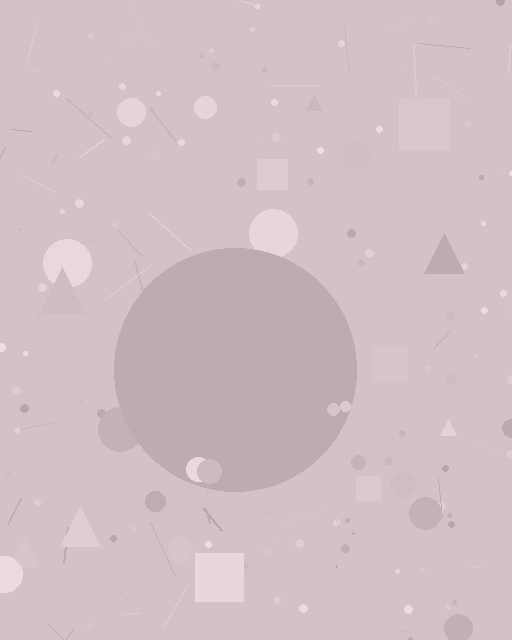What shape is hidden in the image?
A circle is hidden in the image.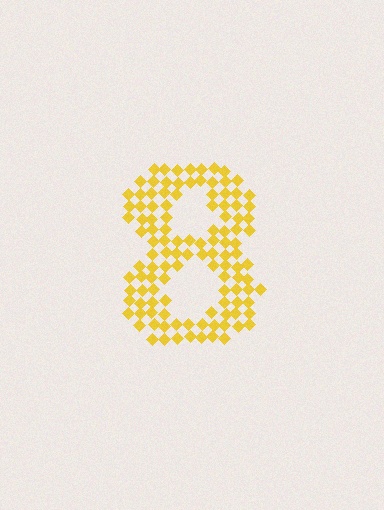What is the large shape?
The large shape is the digit 8.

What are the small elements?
The small elements are diamonds.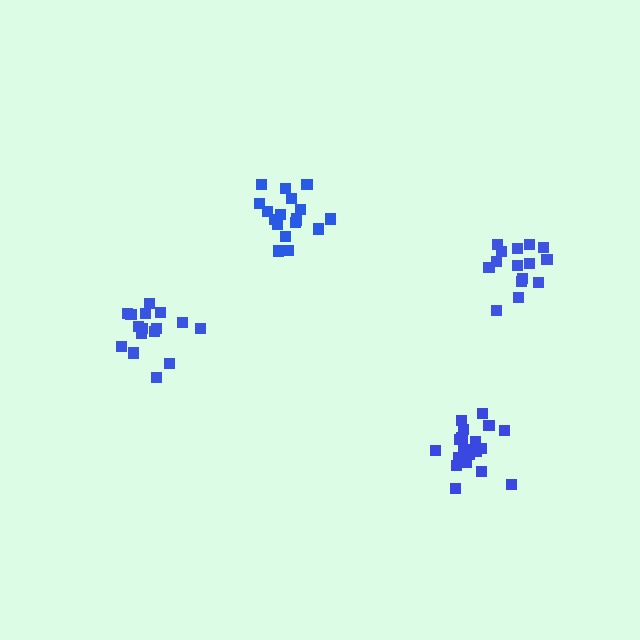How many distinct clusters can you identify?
There are 4 distinct clusters.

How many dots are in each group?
Group 1: 15 dots, Group 2: 21 dots, Group 3: 18 dots, Group 4: 16 dots (70 total).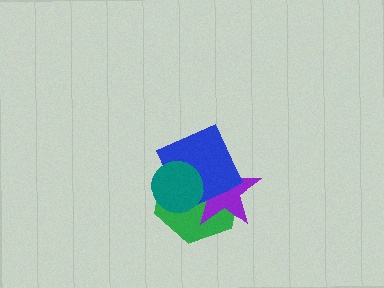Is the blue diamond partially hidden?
Yes, it is partially covered by another shape.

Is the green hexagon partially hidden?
Yes, it is partially covered by another shape.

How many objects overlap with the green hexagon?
3 objects overlap with the green hexagon.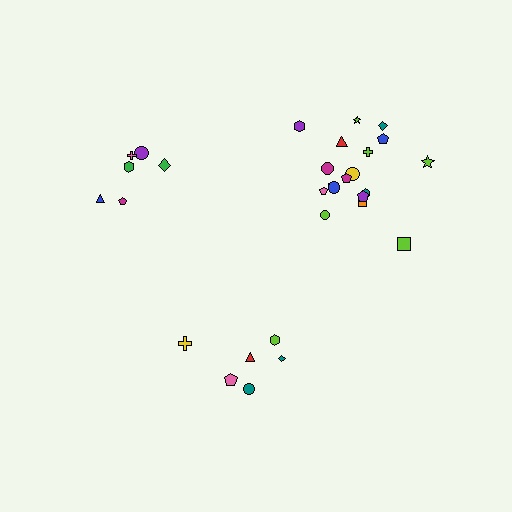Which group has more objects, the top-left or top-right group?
The top-right group.